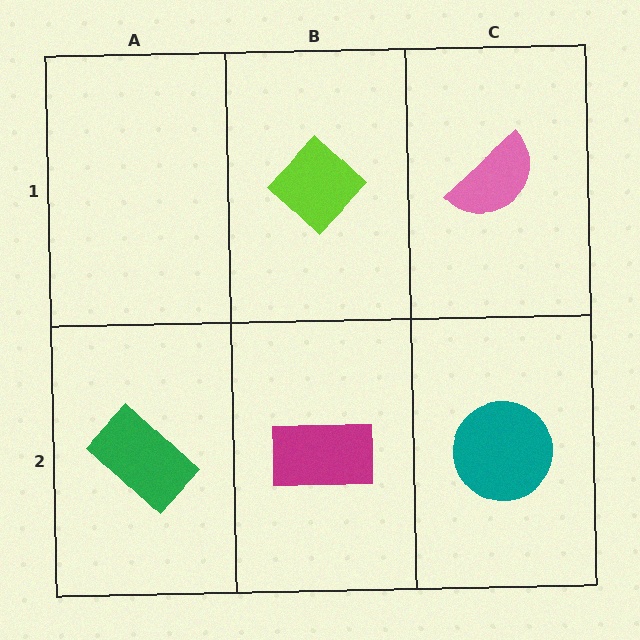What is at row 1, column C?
A pink semicircle.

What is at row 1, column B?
A lime diamond.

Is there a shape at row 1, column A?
No, that cell is empty.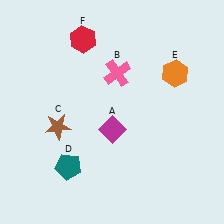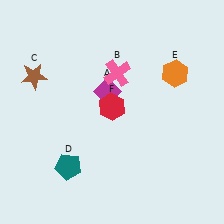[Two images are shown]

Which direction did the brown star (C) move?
The brown star (C) moved up.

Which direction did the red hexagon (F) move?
The red hexagon (F) moved down.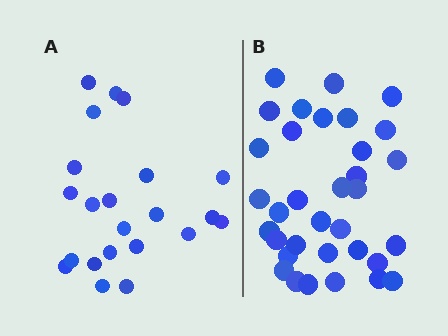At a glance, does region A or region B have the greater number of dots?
Region B (the right region) has more dots.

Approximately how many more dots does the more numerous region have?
Region B has roughly 12 or so more dots than region A.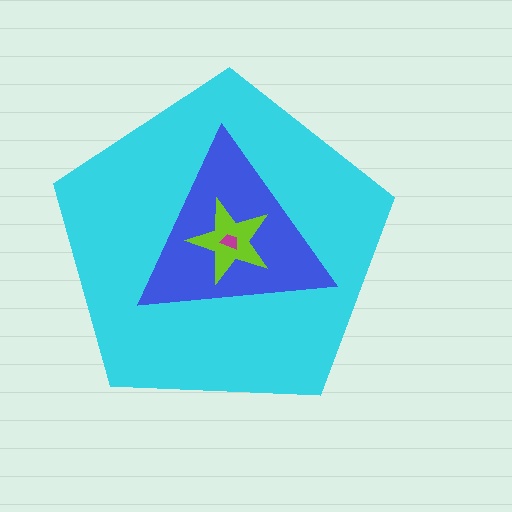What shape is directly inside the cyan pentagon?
The blue triangle.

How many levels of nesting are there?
4.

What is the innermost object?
The magenta trapezoid.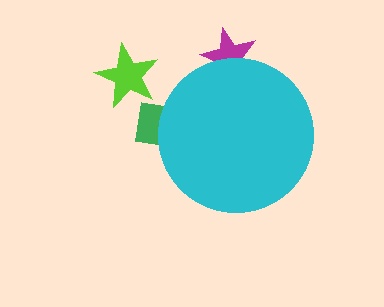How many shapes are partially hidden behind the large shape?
2 shapes are partially hidden.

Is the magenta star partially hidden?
Yes, the magenta star is partially hidden behind the cyan circle.